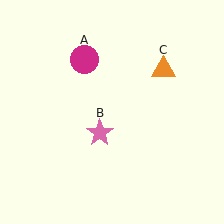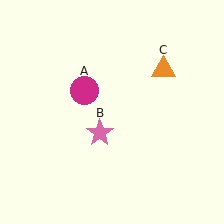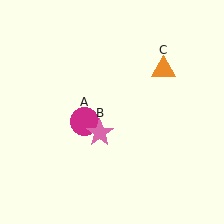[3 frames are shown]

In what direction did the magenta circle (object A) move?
The magenta circle (object A) moved down.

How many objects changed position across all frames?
1 object changed position: magenta circle (object A).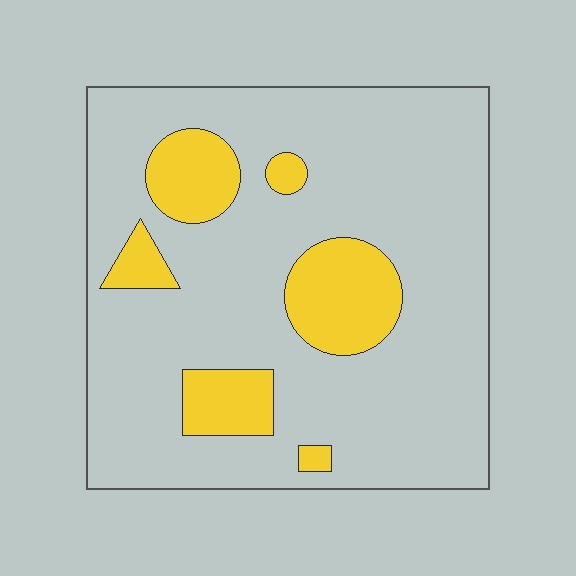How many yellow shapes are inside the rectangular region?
6.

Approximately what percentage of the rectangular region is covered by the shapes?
Approximately 20%.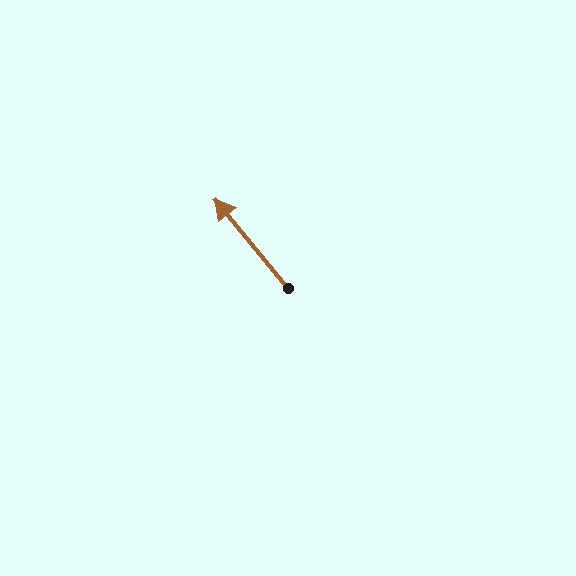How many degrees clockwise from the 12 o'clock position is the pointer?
Approximately 321 degrees.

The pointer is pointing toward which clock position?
Roughly 11 o'clock.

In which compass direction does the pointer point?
Northwest.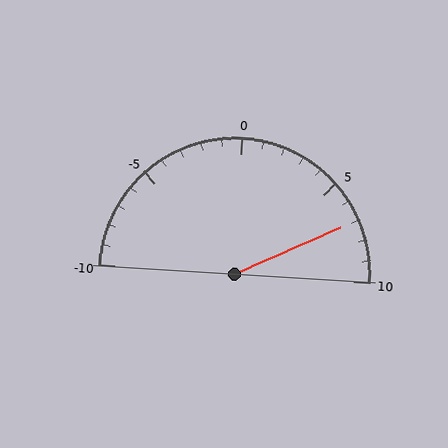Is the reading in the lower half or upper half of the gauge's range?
The reading is in the upper half of the range (-10 to 10).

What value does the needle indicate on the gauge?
The needle indicates approximately 7.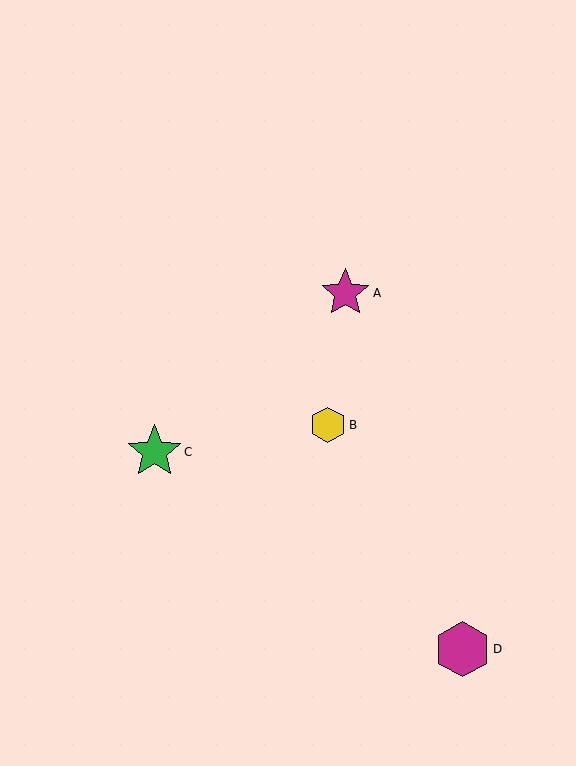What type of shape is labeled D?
Shape D is a magenta hexagon.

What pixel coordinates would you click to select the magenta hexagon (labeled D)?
Click at (463, 649) to select the magenta hexagon D.